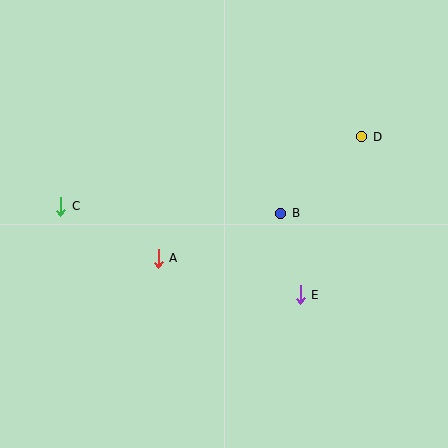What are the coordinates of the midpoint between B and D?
The midpoint between B and D is at (321, 175).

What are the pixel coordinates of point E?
Point E is at (300, 295).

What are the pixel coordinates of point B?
Point B is at (281, 213).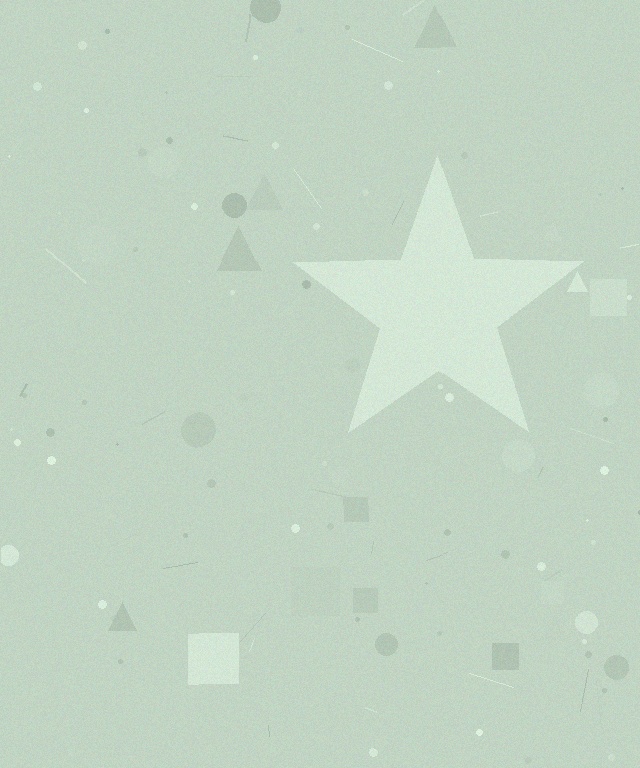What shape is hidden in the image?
A star is hidden in the image.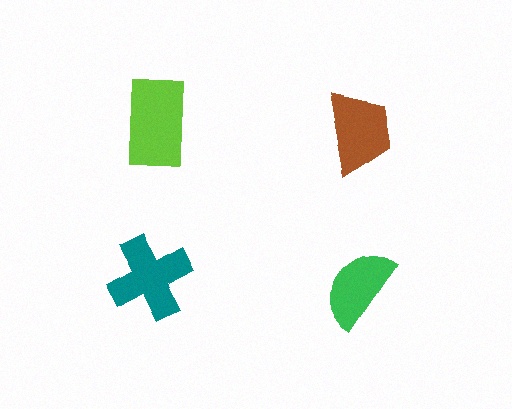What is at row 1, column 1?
A lime rectangle.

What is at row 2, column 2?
A green semicircle.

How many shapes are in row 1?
2 shapes.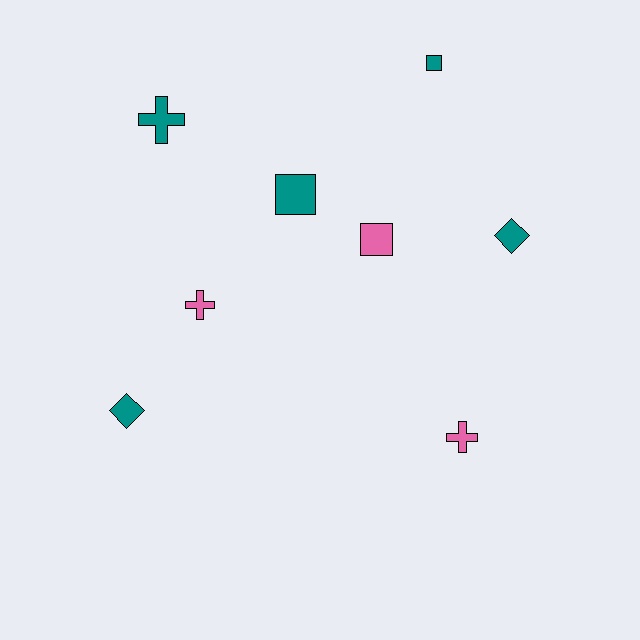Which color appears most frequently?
Teal, with 5 objects.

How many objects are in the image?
There are 8 objects.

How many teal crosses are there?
There is 1 teal cross.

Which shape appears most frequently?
Cross, with 3 objects.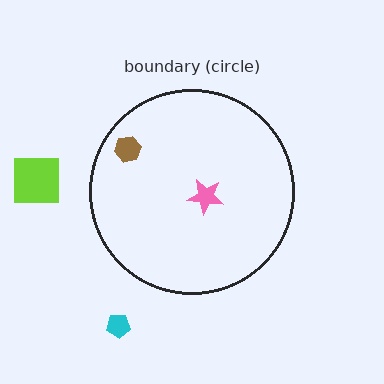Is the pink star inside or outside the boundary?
Inside.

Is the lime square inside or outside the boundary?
Outside.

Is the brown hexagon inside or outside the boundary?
Inside.